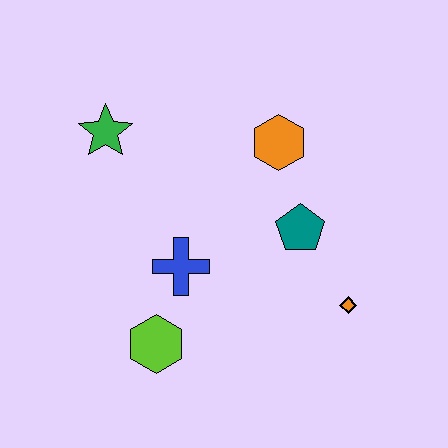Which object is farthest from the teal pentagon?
The green star is farthest from the teal pentagon.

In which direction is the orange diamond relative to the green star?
The orange diamond is to the right of the green star.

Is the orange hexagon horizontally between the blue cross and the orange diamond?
Yes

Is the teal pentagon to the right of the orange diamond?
No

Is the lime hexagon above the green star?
No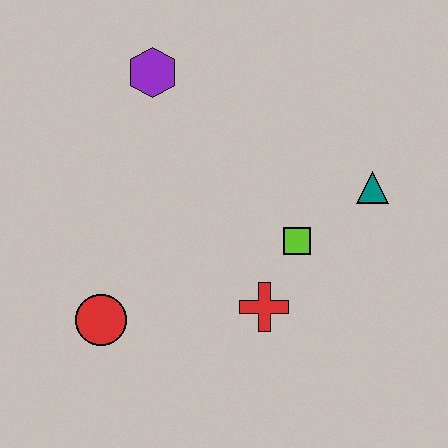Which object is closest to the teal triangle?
The lime square is closest to the teal triangle.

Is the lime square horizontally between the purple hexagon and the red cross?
No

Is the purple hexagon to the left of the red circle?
No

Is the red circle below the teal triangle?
Yes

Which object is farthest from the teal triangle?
The red circle is farthest from the teal triangle.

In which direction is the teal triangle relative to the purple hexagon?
The teal triangle is to the right of the purple hexagon.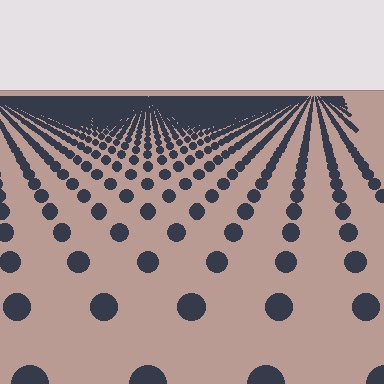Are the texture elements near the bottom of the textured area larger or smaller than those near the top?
Larger. Near the bottom, elements are closer to the viewer and appear at a bigger on-screen size.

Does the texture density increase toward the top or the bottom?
Density increases toward the top.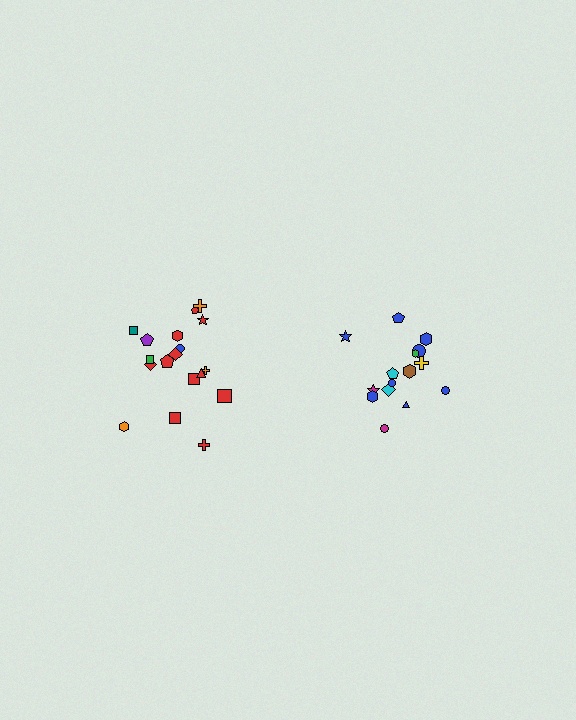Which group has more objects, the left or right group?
The left group.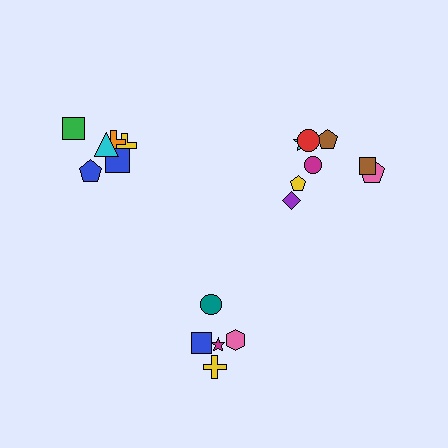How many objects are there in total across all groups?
There are 19 objects.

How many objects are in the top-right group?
There are 8 objects.